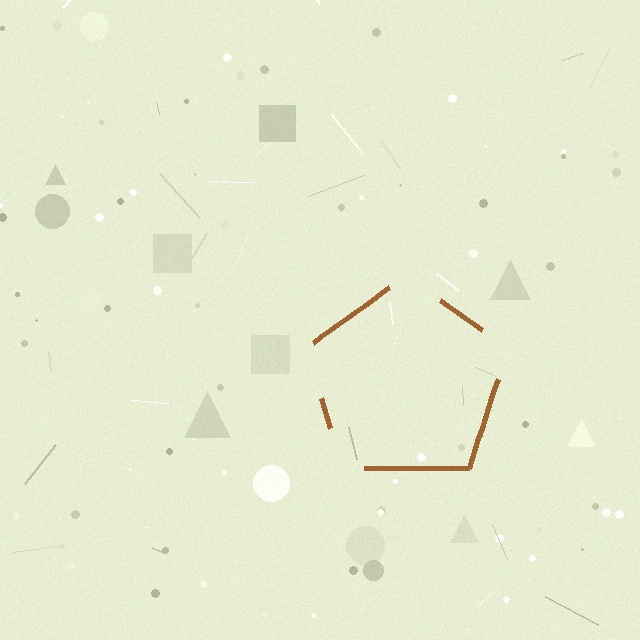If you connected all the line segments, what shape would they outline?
They would outline a pentagon.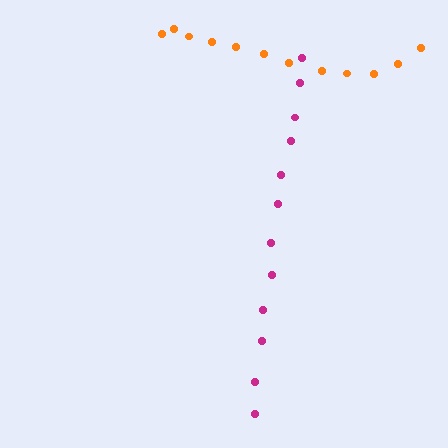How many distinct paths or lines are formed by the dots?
There are 2 distinct paths.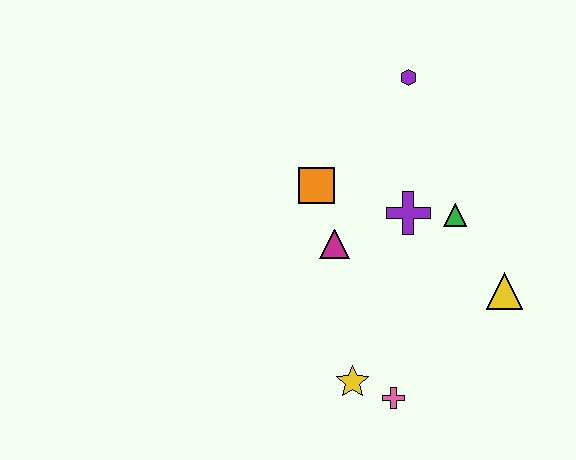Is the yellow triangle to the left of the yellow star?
No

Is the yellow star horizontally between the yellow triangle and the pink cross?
No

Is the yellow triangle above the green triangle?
No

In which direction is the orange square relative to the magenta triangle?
The orange square is above the magenta triangle.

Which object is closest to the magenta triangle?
The orange square is closest to the magenta triangle.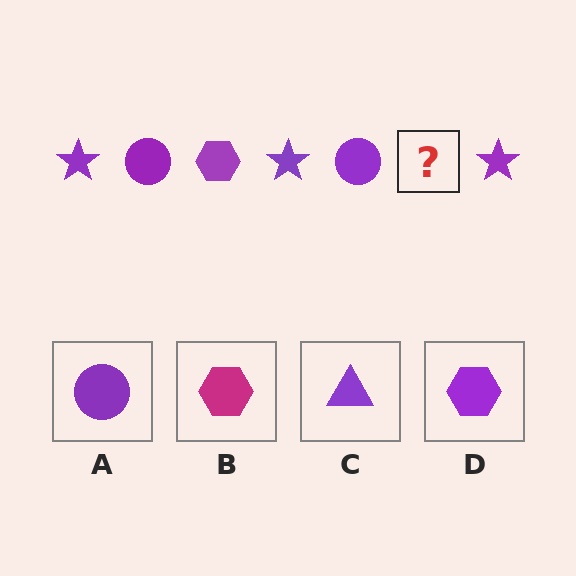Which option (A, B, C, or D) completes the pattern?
D.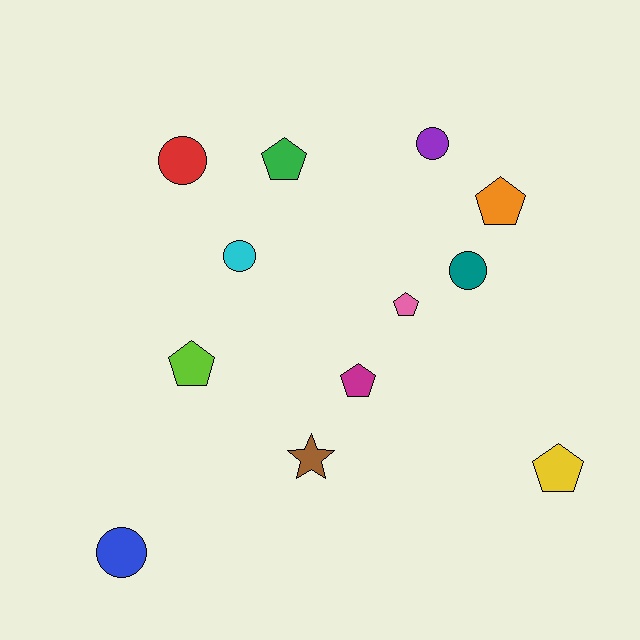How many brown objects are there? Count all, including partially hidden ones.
There is 1 brown object.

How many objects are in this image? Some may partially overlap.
There are 12 objects.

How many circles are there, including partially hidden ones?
There are 5 circles.